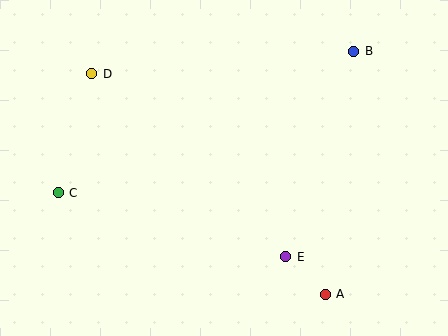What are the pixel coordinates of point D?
Point D is at (92, 74).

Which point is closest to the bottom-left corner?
Point C is closest to the bottom-left corner.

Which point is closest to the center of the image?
Point E at (286, 257) is closest to the center.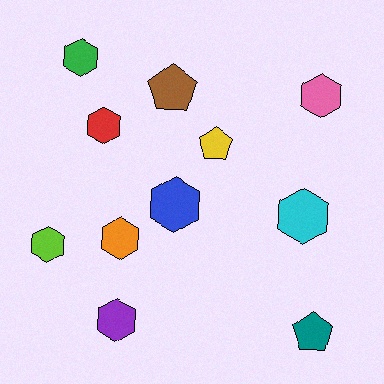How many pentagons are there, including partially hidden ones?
There are 3 pentagons.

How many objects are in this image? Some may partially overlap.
There are 11 objects.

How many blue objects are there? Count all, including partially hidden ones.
There is 1 blue object.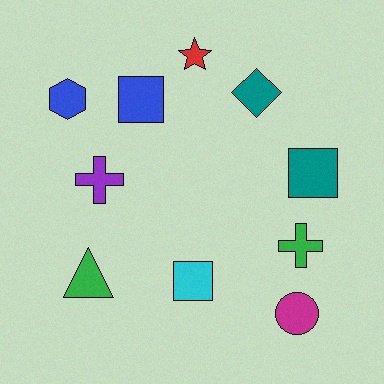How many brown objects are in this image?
There are no brown objects.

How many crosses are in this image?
There are 2 crosses.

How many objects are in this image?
There are 10 objects.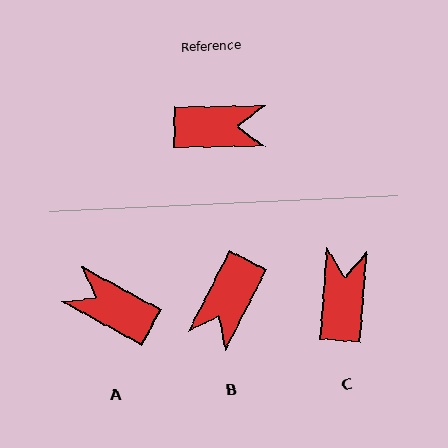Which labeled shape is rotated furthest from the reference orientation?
A, about 151 degrees away.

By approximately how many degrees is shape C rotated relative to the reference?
Approximately 85 degrees counter-clockwise.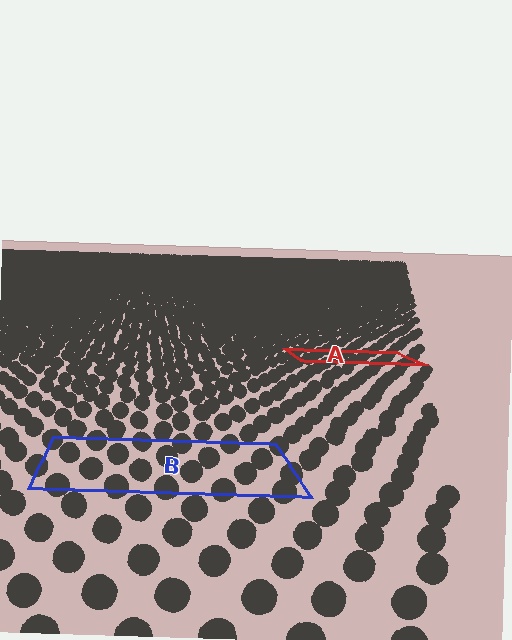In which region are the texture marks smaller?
The texture marks are smaller in region A, because it is farther away.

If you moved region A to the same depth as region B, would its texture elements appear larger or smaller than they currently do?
They would appear larger. At a closer depth, the same texture elements are projected at a bigger on-screen size.